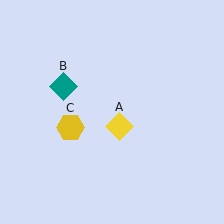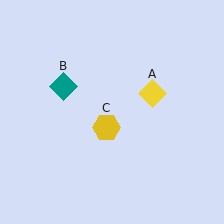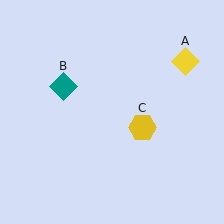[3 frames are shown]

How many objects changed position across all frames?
2 objects changed position: yellow diamond (object A), yellow hexagon (object C).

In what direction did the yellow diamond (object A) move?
The yellow diamond (object A) moved up and to the right.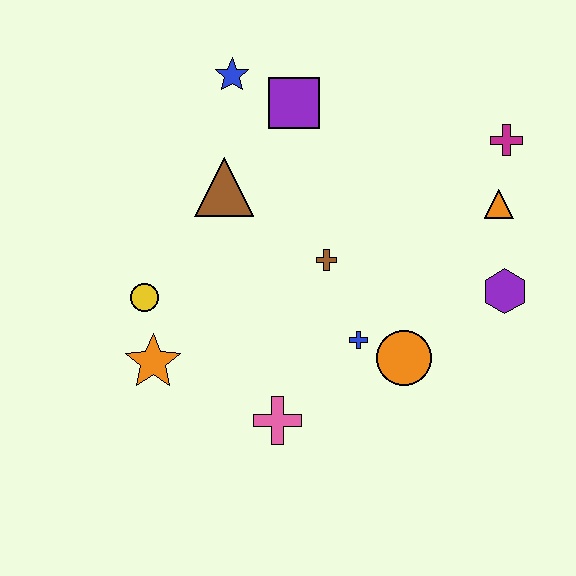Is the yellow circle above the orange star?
Yes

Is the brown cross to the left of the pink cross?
No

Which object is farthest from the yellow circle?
The magenta cross is farthest from the yellow circle.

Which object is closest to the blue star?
The purple square is closest to the blue star.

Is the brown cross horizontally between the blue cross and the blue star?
Yes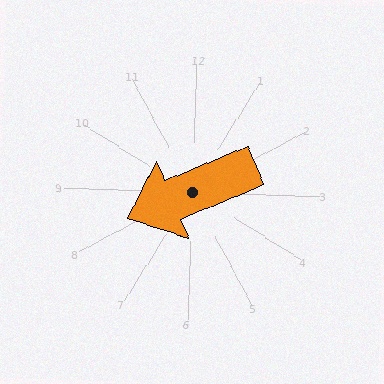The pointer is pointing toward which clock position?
Roughly 8 o'clock.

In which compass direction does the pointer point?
Southwest.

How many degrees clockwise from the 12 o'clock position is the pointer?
Approximately 246 degrees.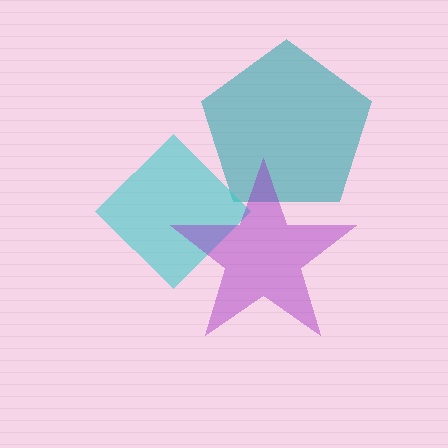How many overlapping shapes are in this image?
There are 3 overlapping shapes in the image.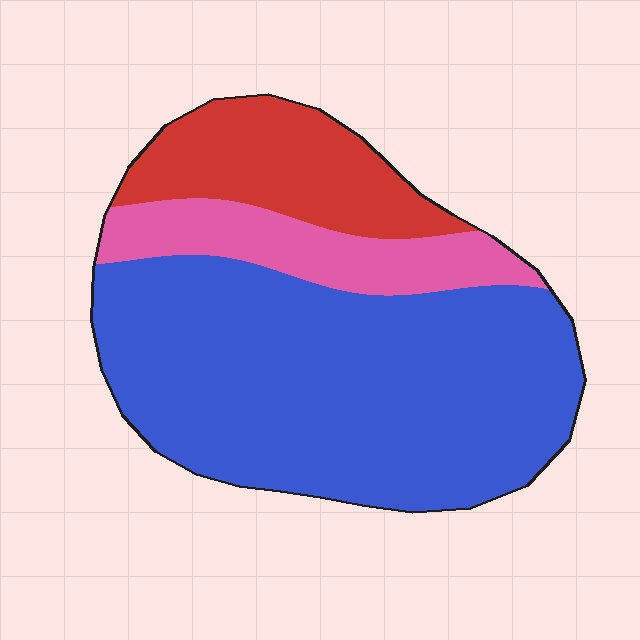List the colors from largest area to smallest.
From largest to smallest: blue, red, pink.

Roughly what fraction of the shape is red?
Red takes up about one fifth (1/5) of the shape.